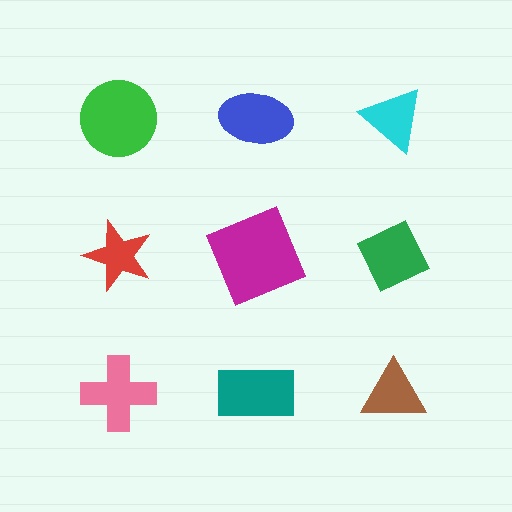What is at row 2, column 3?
A green diamond.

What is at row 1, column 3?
A cyan triangle.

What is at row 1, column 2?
A blue ellipse.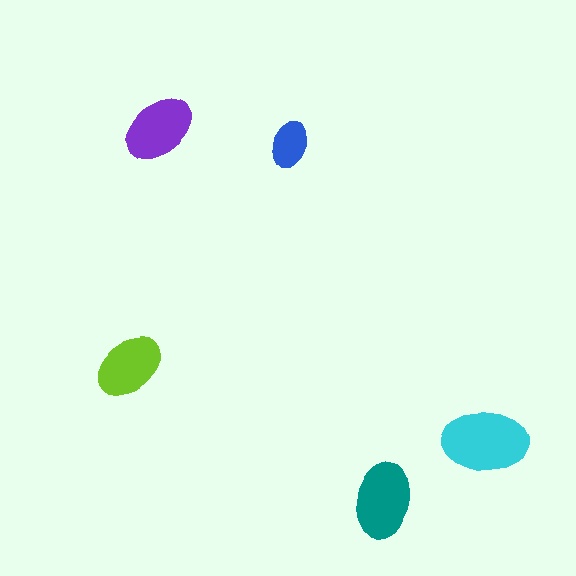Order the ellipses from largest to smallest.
the cyan one, the teal one, the purple one, the lime one, the blue one.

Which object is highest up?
The purple ellipse is topmost.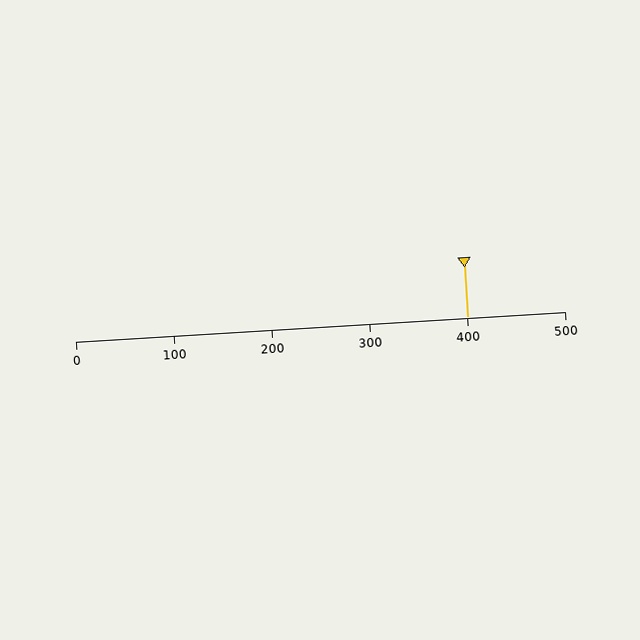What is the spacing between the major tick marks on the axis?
The major ticks are spaced 100 apart.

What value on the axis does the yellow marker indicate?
The marker indicates approximately 400.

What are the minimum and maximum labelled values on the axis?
The axis runs from 0 to 500.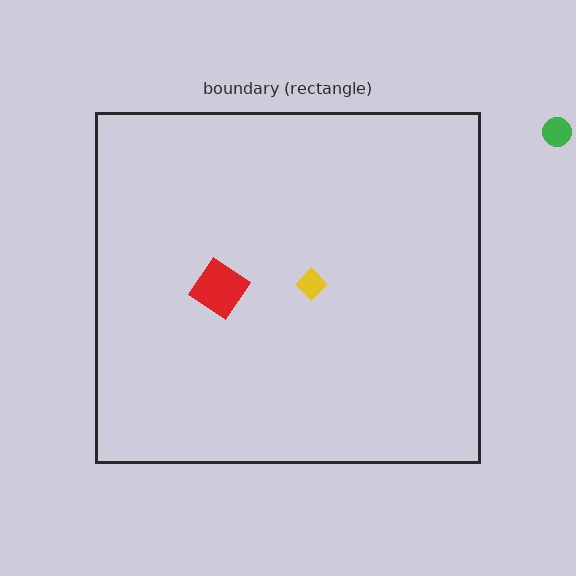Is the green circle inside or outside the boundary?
Outside.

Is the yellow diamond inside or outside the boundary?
Inside.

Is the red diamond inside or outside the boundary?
Inside.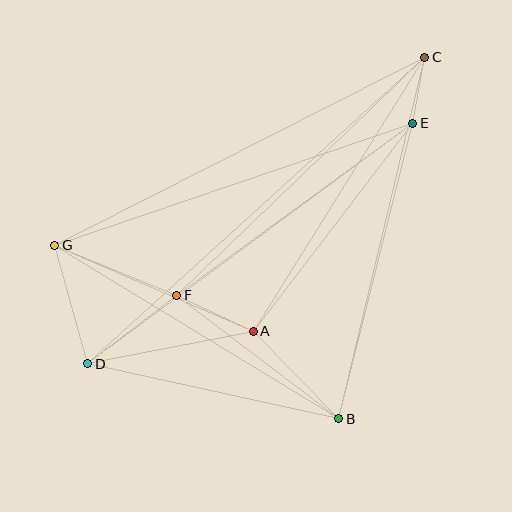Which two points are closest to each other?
Points C and E are closest to each other.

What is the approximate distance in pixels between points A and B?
The distance between A and B is approximately 122 pixels.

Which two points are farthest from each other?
Points C and D are farthest from each other.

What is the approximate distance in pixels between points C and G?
The distance between C and G is approximately 415 pixels.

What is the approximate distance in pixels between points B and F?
The distance between B and F is approximately 204 pixels.